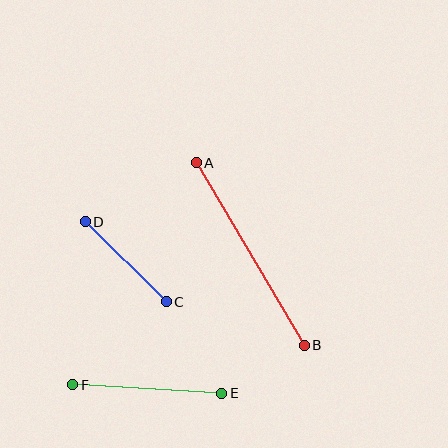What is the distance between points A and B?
The distance is approximately 212 pixels.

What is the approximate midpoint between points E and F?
The midpoint is at approximately (147, 389) pixels.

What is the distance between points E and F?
The distance is approximately 150 pixels.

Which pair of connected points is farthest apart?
Points A and B are farthest apart.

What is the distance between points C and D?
The distance is approximately 114 pixels.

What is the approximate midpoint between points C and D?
The midpoint is at approximately (126, 262) pixels.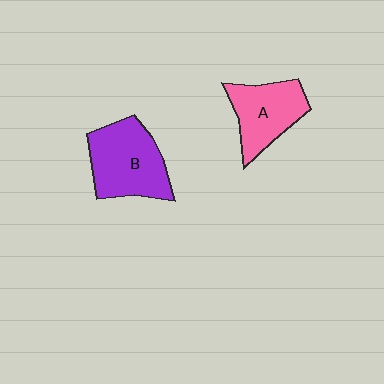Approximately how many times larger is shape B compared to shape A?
Approximately 1.2 times.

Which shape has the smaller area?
Shape A (pink).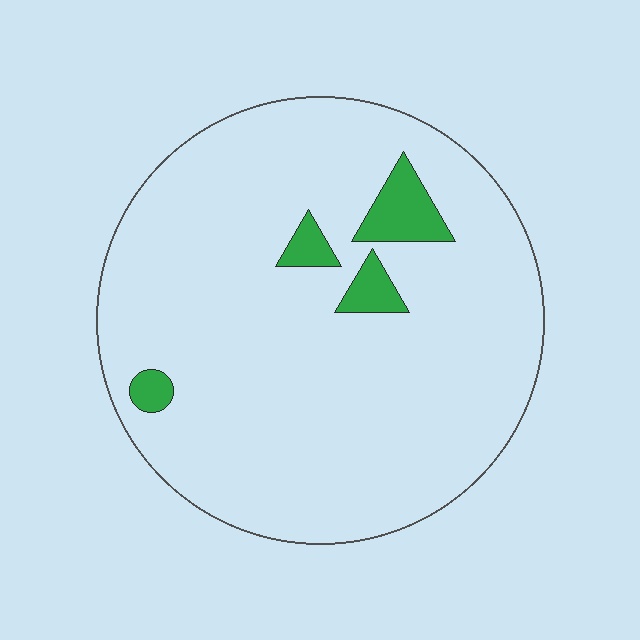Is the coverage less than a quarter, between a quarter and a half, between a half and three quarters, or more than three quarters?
Less than a quarter.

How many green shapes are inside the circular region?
4.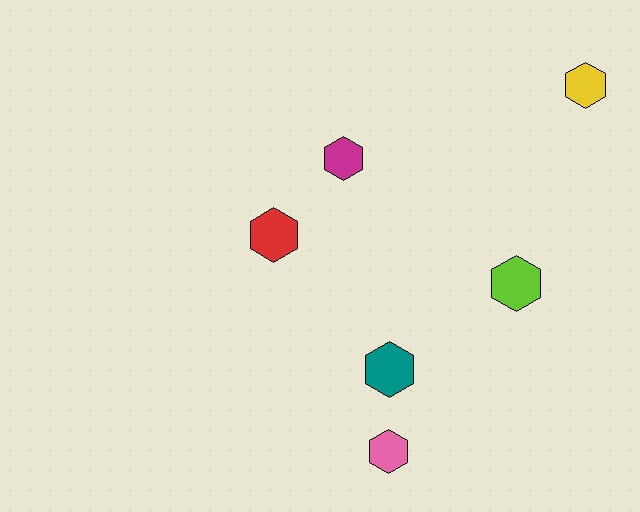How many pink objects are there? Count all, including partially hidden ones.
There is 1 pink object.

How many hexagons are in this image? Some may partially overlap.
There are 6 hexagons.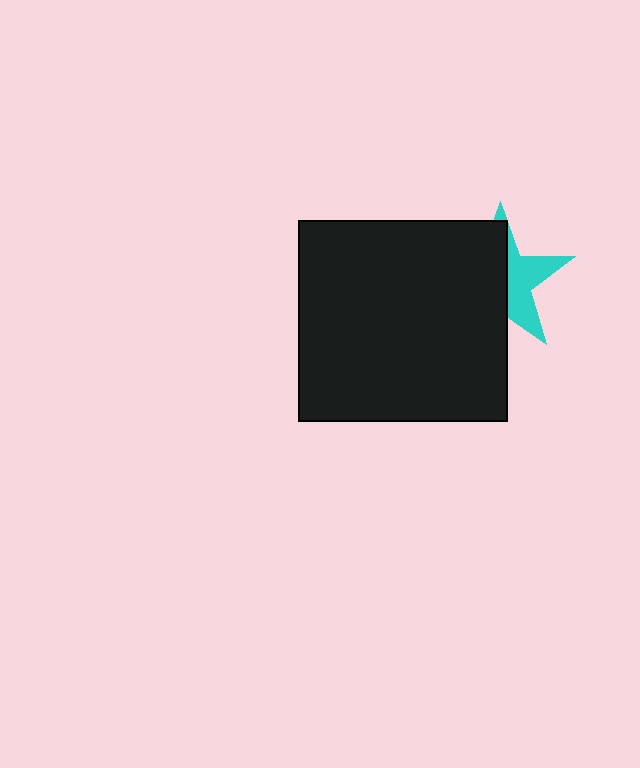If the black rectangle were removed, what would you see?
You would see the complete cyan star.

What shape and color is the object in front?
The object in front is a black rectangle.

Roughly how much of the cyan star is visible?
A small part of it is visible (roughly 42%).